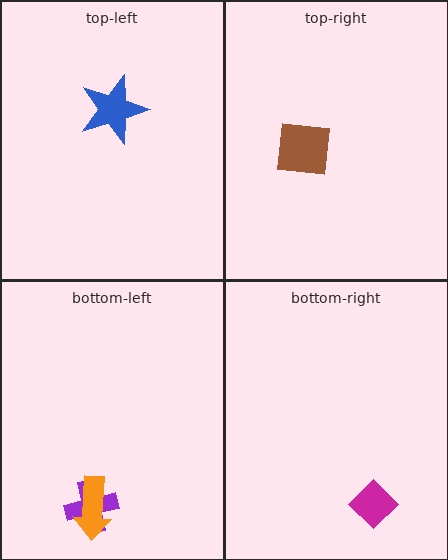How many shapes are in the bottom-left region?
2.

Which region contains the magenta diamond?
The bottom-right region.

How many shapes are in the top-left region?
1.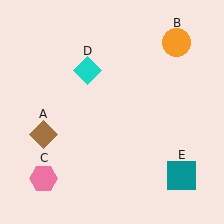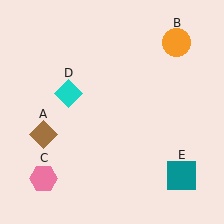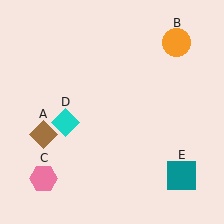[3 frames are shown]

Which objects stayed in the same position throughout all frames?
Brown diamond (object A) and orange circle (object B) and pink hexagon (object C) and teal square (object E) remained stationary.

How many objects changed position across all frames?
1 object changed position: cyan diamond (object D).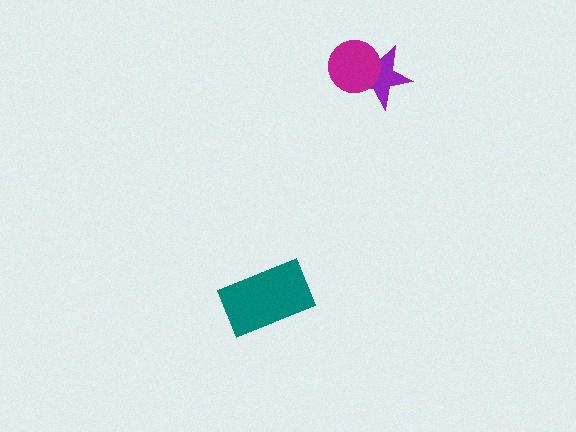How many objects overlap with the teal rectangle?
0 objects overlap with the teal rectangle.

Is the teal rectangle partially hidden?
No, no other shape covers it.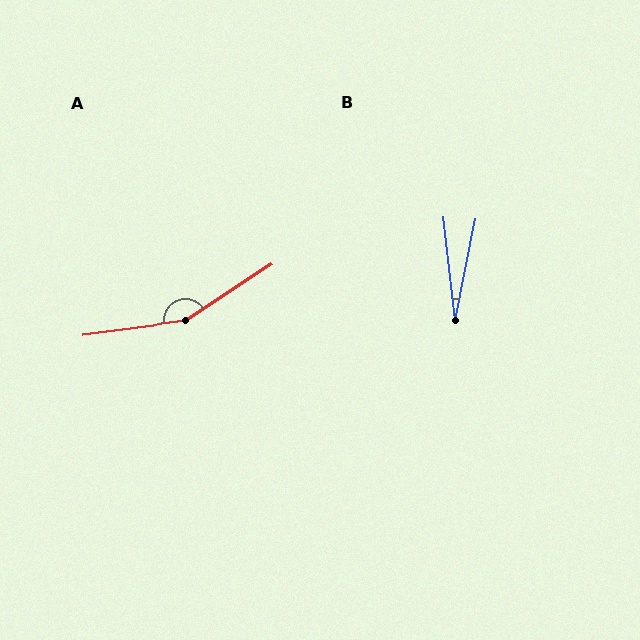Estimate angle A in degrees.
Approximately 154 degrees.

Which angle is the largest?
A, at approximately 154 degrees.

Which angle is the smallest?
B, at approximately 18 degrees.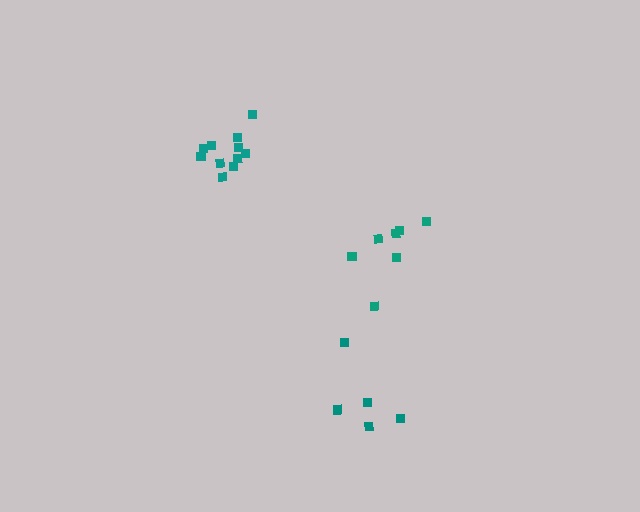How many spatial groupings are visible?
There are 3 spatial groupings.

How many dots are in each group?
Group 1: 7 dots, Group 2: 11 dots, Group 3: 5 dots (23 total).